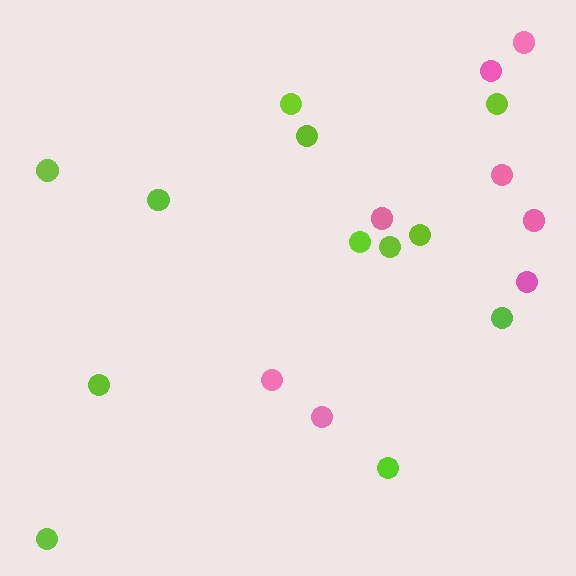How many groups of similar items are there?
There are 2 groups: one group of pink circles (8) and one group of lime circles (12).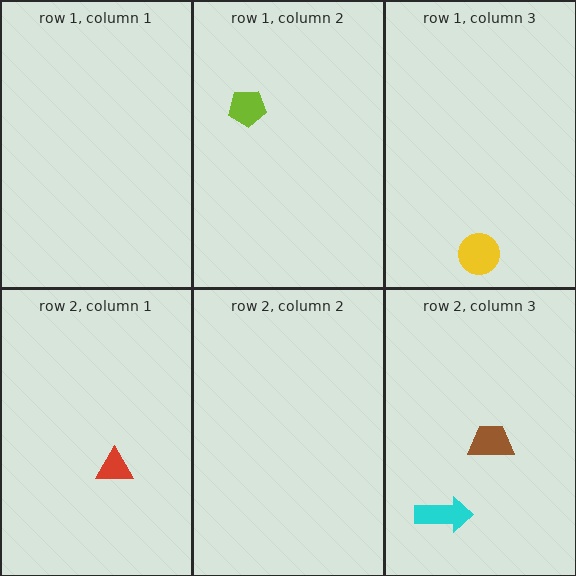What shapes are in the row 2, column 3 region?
The brown trapezoid, the cyan arrow.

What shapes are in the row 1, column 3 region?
The yellow circle.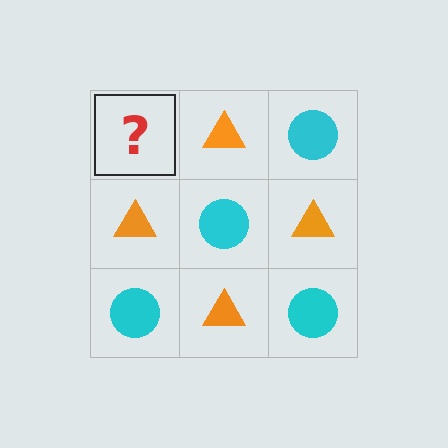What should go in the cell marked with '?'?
The missing cell should contain a cyan circle.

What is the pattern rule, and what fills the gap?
The rule is that it alternates cyan circle and orange triangle in a checkerboard pattern. The gap should be filled with a cyan circle.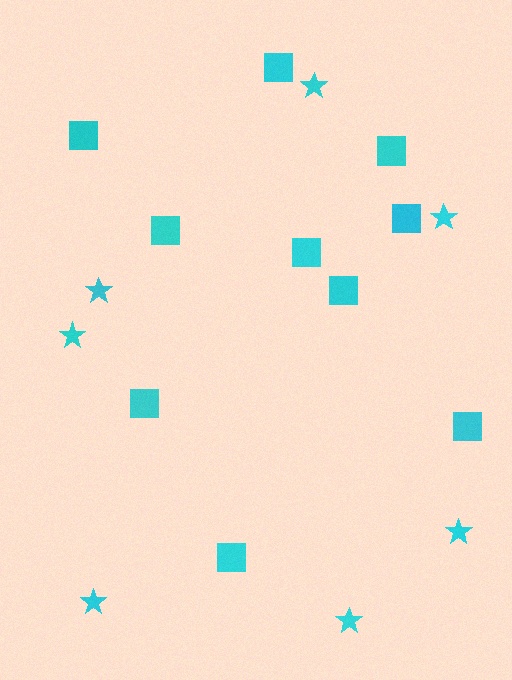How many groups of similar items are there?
There are 2 groups: one group of squares (10) and one group of stars (7).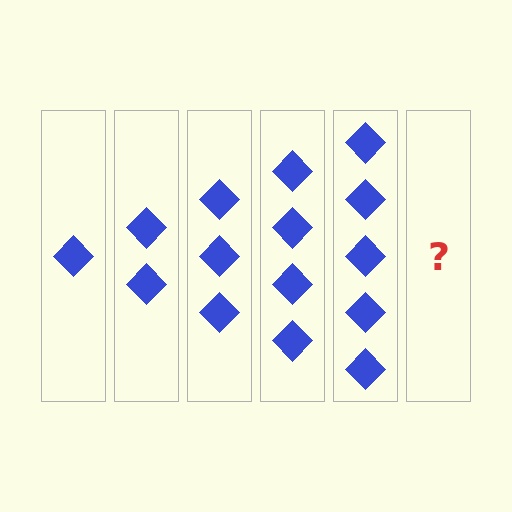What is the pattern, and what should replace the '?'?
The pattern is that each step adds one more diamond. The '?' should be 6 diamonds.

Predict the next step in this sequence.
The next step is 6 diamonds.